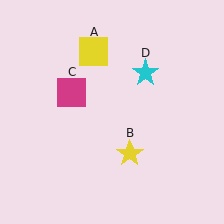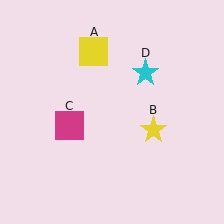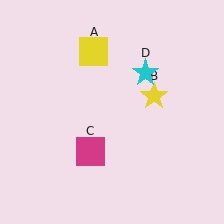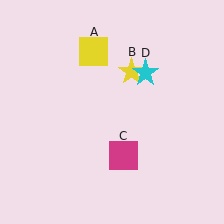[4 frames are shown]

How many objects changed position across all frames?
2 objects changed position: yellow star (object B), magenta square (object C).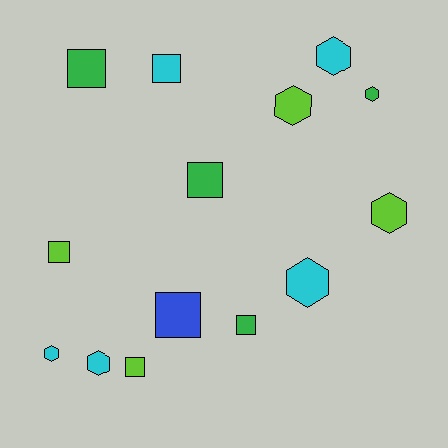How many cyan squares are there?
There is 1 cyan square.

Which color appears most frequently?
Cyan, with 5 objects.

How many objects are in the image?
There are 14 objects.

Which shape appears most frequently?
Hexagon, with 7 objects.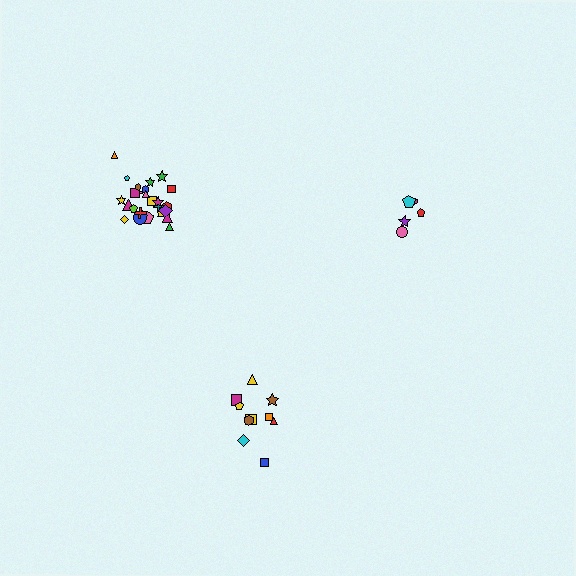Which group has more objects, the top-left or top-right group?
The top-left group.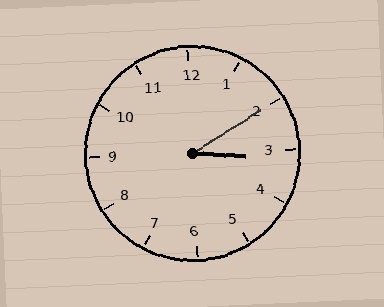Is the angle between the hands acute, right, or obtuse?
It is acute.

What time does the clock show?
3:10.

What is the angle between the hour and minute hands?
Approximately 35 degrees.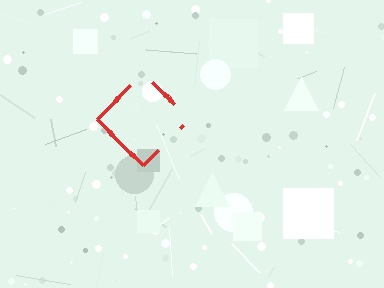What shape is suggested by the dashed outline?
The dashed outline suggests a diamond.